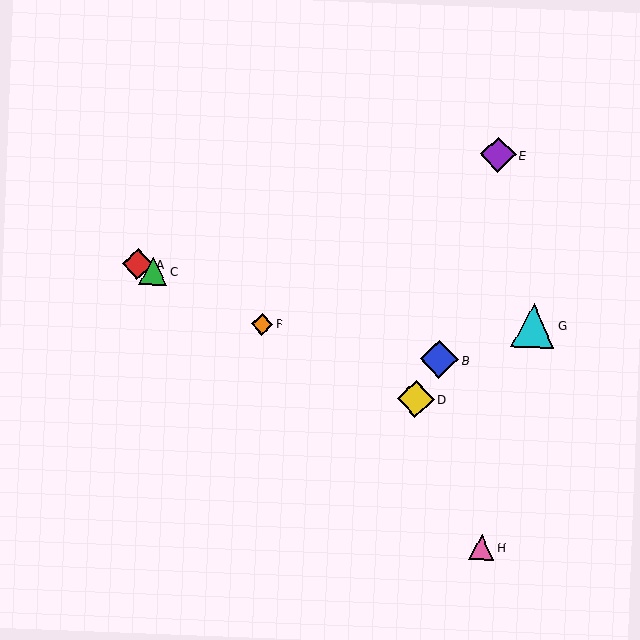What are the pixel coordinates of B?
Object B is at (439, 359).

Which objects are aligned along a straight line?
Objects A, C, D, F are aligned along a straight line.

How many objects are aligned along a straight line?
4 objects (A, C, D, F) are aligned along a straight line.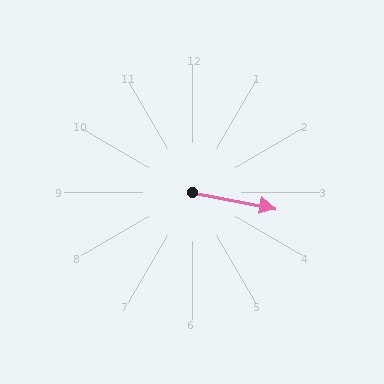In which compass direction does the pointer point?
East.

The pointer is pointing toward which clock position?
Roughly 3 o'clock.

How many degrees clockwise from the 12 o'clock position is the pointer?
Approximately 101 degrees.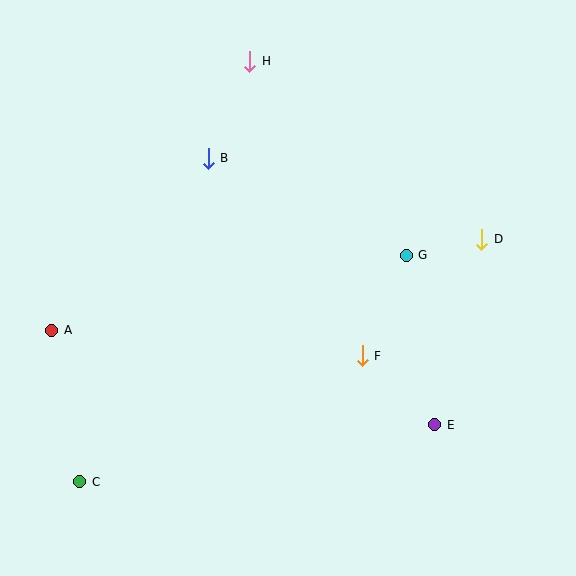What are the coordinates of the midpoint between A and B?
The midpoint between A and B is at (130, 244).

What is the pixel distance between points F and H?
The distance between F and H is 315 pixels.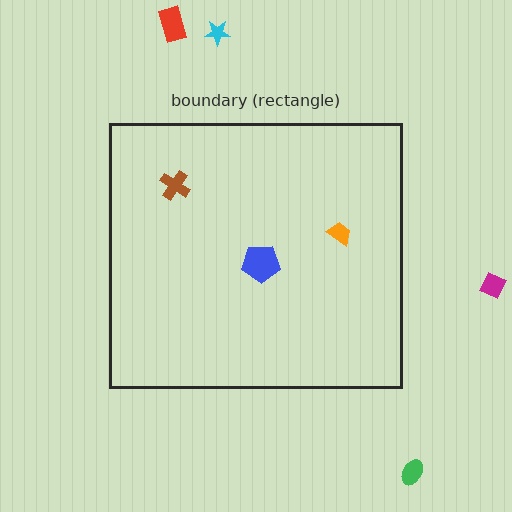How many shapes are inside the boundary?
3 inside, 4 outside.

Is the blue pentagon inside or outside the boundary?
Inside.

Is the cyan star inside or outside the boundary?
Outside.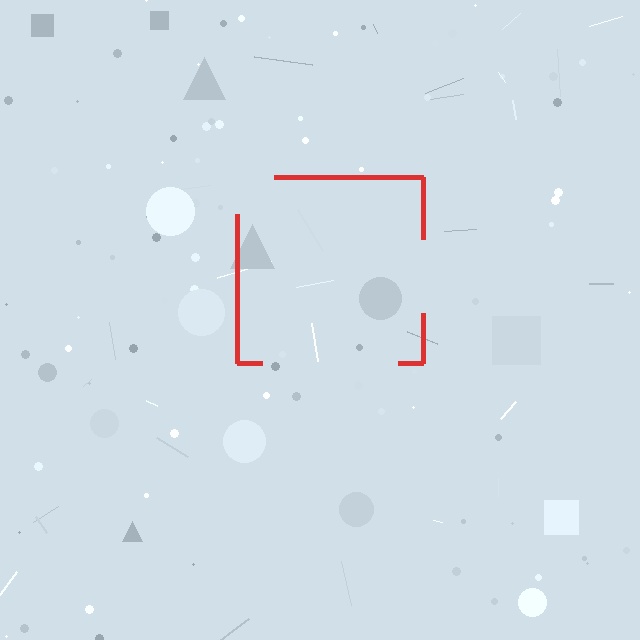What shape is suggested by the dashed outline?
The dashed outline suggests a square.